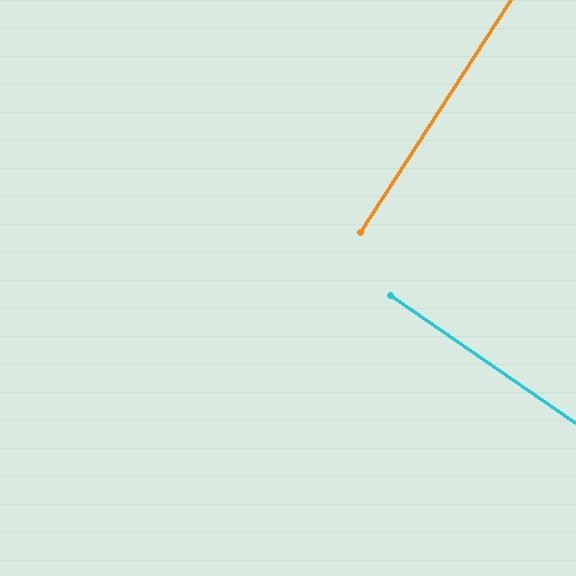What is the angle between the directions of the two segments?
Approximately 88 degrees.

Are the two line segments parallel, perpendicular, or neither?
Perpendicular — they meet at approximately 88°.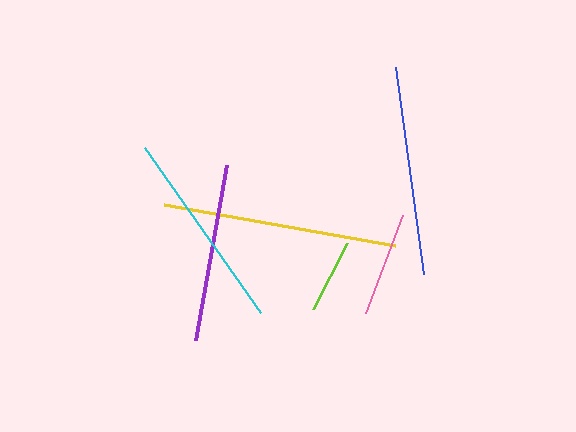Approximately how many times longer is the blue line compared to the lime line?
The blue line is approximately 2.8 times the length of the lime line.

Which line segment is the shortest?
The lime line is the shortest at approximately 73 pixels.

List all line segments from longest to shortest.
From longest to shortest: yellow, blue, cyan, purple, pink, lime.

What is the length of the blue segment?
The blue segment is approximately 209 pixels long.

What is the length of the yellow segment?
The yellow segment is approximately 235 pixels long.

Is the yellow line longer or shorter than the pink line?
The yellow line is longer than the pink line.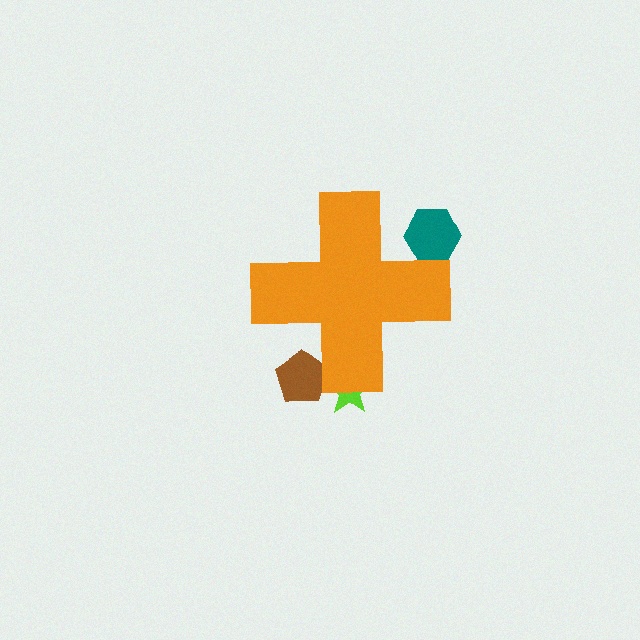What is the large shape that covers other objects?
An orange cross.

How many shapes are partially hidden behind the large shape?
3 shapes are partially hidden.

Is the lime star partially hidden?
Yes, the lime star is partially hidden behind the orange cross.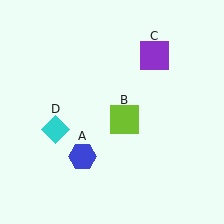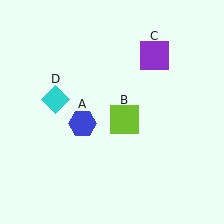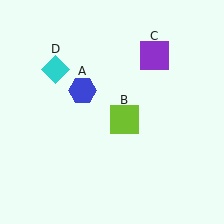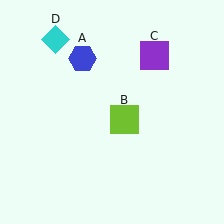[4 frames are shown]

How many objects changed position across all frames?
2 objects changed position: blue hexagon (object A), cyan diamond (object D).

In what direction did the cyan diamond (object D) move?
The cyan diamond (object D) moved up.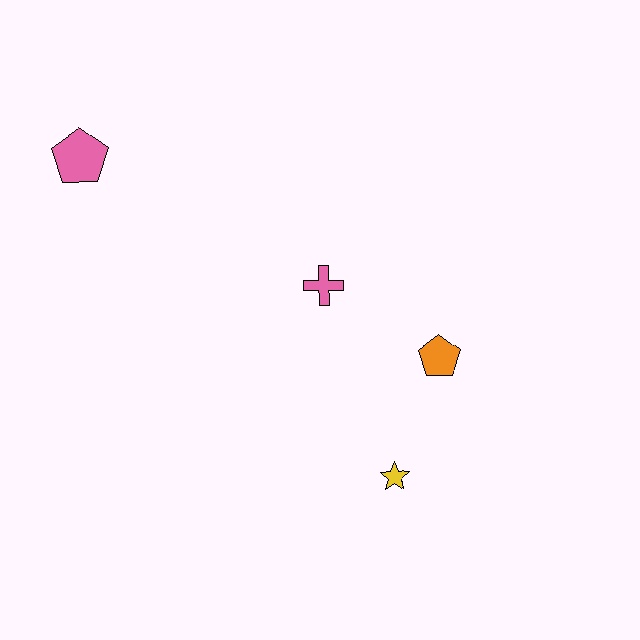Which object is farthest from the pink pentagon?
The yellow star is farthest from the pink pentagon.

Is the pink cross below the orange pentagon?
No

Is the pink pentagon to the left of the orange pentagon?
Yes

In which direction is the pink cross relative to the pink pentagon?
The pink cross is to the right of the pink pentagon.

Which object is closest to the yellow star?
The orange pentagon is closest to the yellow star.